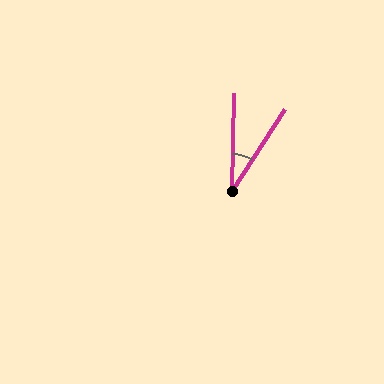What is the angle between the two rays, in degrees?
Approximately 32 degrees.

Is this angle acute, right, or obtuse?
It is acute.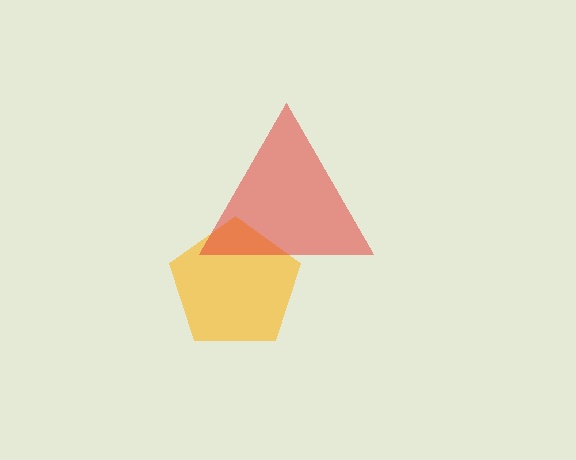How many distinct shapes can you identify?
There are 2 distinct shapes: a yellow pentagon, a red triangle.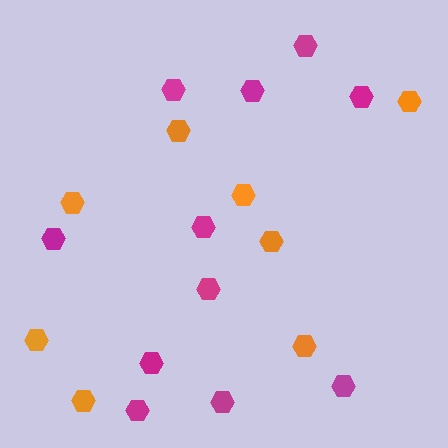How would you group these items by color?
There are 2 groups: one group of orange hexagons (8) and one group of magenta hexagons (11).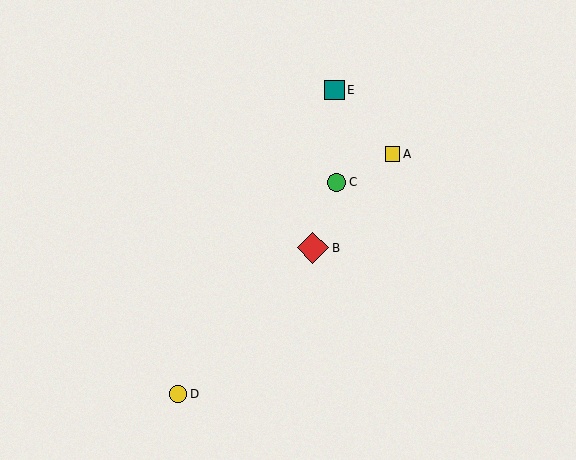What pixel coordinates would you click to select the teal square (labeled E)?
Click at (334, 90) to select the teal square E.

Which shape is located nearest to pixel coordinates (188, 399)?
The yellow circle (labeled D) at (178, 394) is nearest to that location.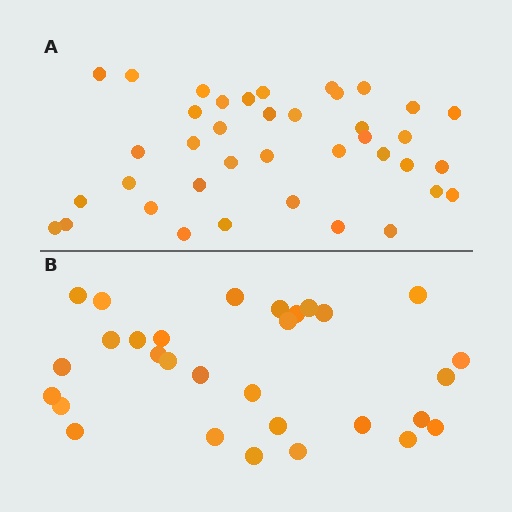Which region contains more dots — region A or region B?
Region A (the top region) has more dots.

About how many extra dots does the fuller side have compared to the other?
Region A has roughly 8 or so more dots than region B.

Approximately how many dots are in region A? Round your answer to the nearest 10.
About 40 dots. (The exact count is 39, which rounds to 40.)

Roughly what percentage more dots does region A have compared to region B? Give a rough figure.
About 30% more.